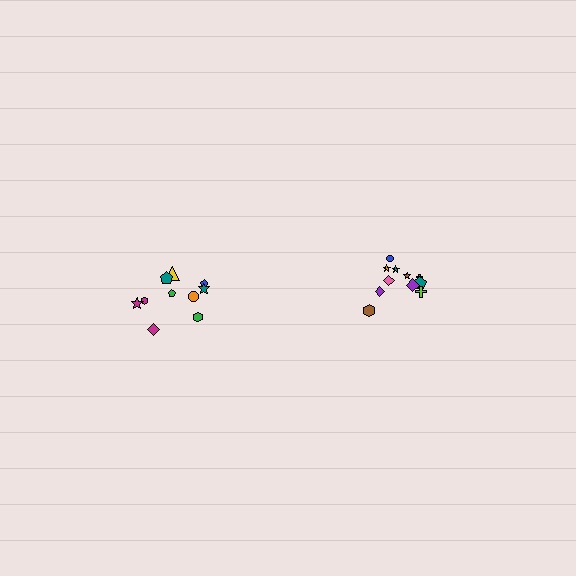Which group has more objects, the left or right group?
The right group.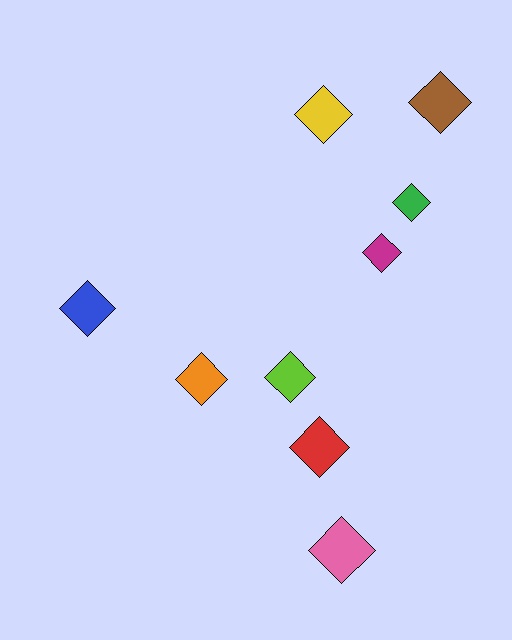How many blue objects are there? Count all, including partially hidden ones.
There is 1 blue object.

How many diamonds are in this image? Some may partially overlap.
There are 9 diamonds.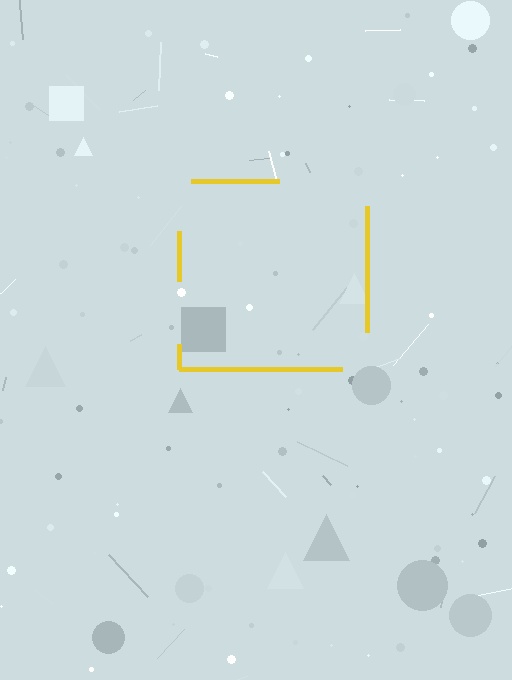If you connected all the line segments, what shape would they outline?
They would outline a square.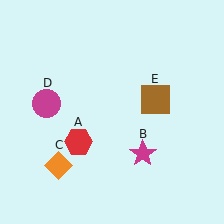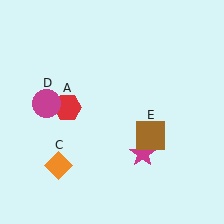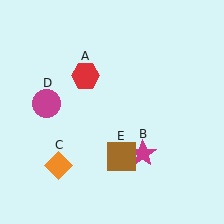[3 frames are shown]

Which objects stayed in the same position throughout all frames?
Magenta star (object B) and orange diamond (object C) and magenta circle (object D) remained stationary.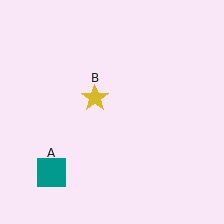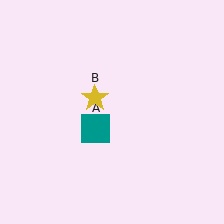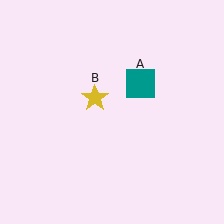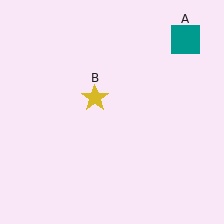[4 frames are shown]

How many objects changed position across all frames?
1 object changed position: teal square (object A).